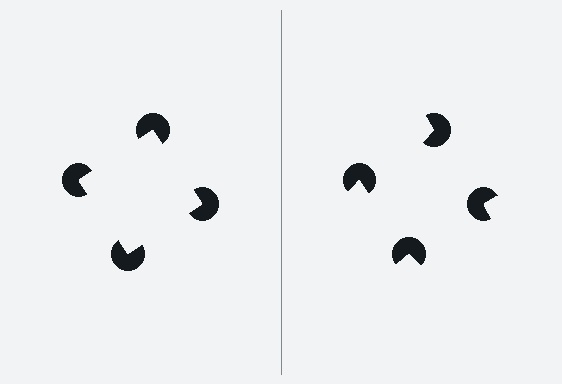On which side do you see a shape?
An illusory square appears on the left side. On the right side the wedge cuts are rotated, so no coherent shape forms.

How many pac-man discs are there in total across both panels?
8 — 4 on each side.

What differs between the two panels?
The pac-man discs are positioned identically on both sides; only the wedge orientations differ. On the left they align to a square; on the right they are misaligned.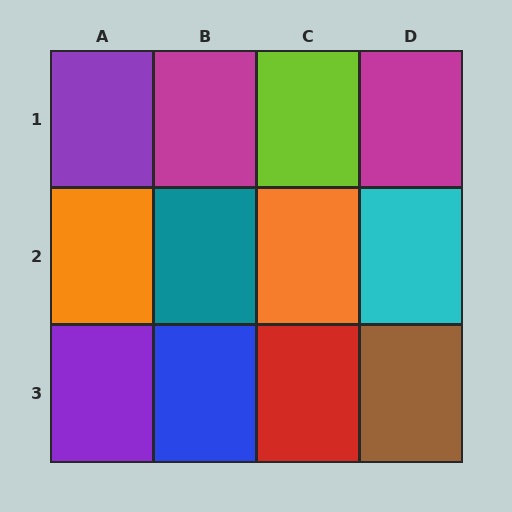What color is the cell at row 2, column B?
Teal.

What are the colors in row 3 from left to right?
Purple, blue, red, brown.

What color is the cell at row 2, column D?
Cyan.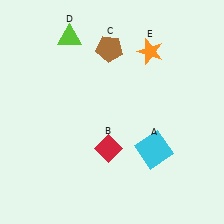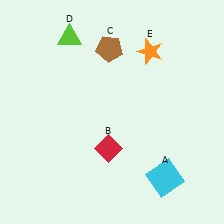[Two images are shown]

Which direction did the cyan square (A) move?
The cyan square (A) moved down.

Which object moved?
The cyan square (A) moved down.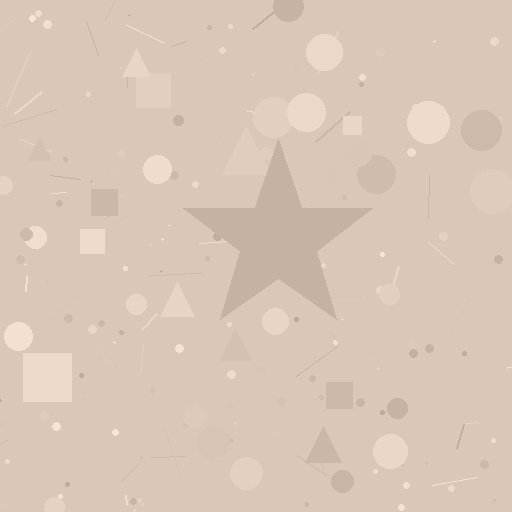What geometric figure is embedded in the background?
A star is embedded in the background.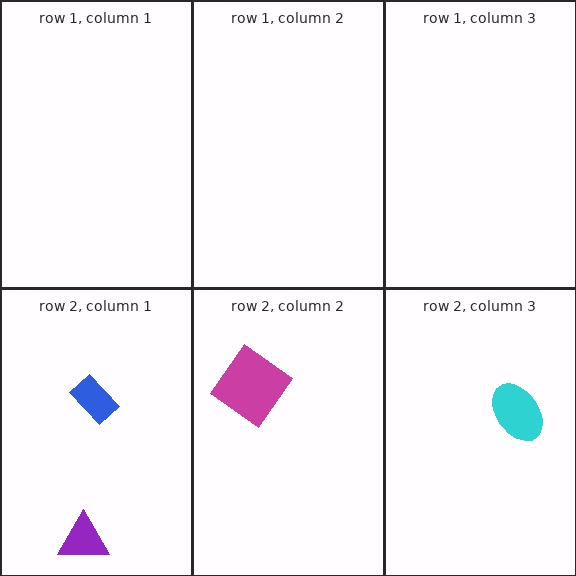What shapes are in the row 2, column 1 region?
The blue rectangle, the purple triangle.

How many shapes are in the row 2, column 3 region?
1.